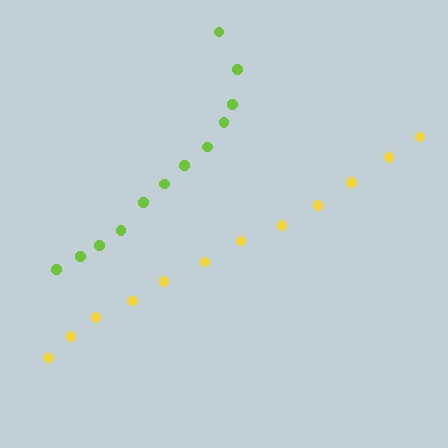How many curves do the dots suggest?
There are 2 distinct paths.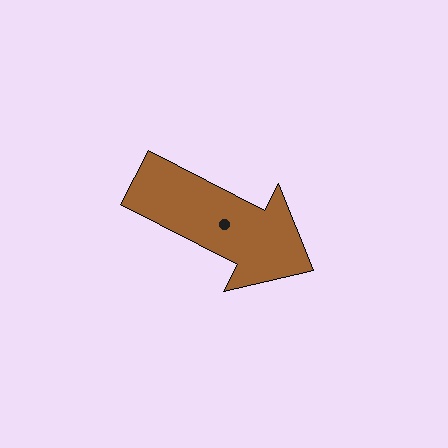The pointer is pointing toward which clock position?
Roughly 4 o'clock.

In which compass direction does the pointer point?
Southeast.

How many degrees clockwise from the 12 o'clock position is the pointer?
Approximately 117 degrees.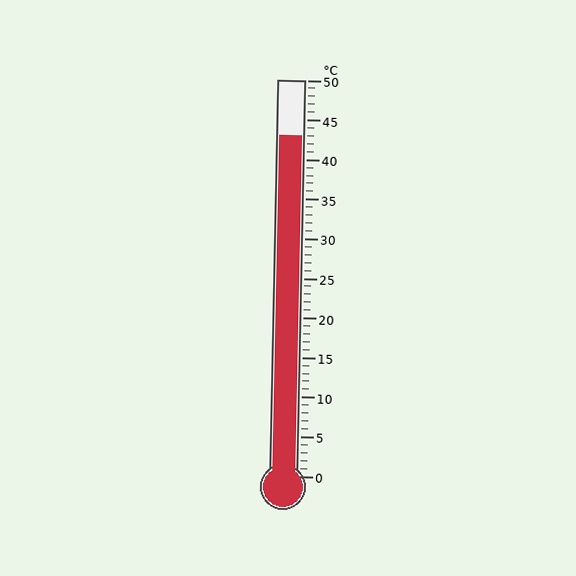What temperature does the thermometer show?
The thermometer shows approximately 43°C.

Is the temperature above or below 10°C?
The temperature is above 10°C.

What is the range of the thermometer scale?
The thermometer scale ranges from 0°C to 50°C.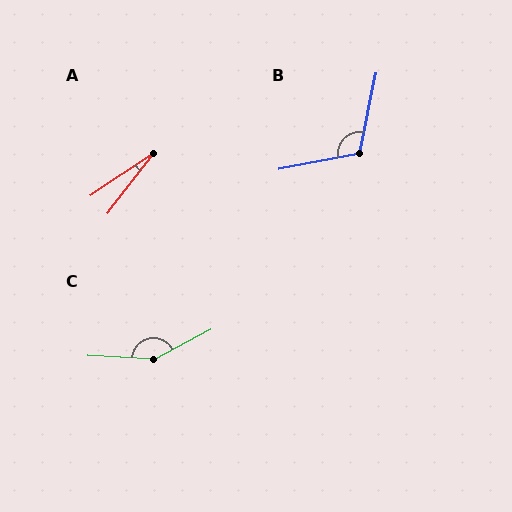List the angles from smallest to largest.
A (19°), B (113°), C (149°).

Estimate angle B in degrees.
Approximately 113 degrees.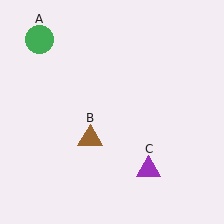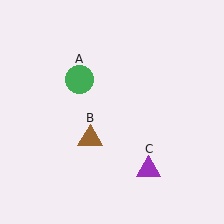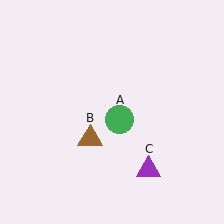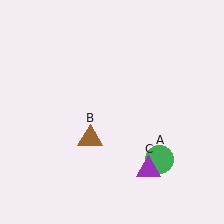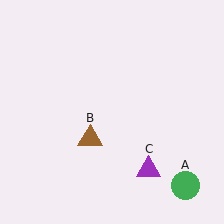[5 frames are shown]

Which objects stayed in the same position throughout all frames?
Brown triangle (object B) and purple triangle (object C) remained stationary.